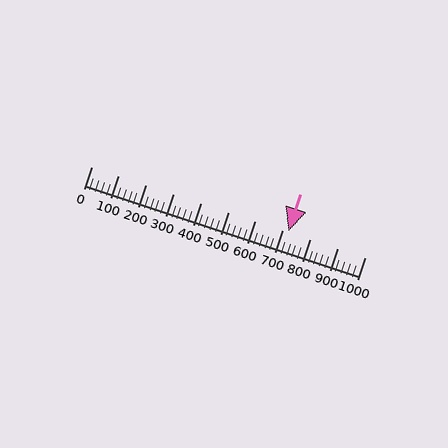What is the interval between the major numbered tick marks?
The major tick marks are spaced 100 units apart.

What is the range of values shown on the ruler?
The ruler shows values from 0 to 1000.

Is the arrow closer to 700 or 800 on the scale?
The arrow is closer to 700.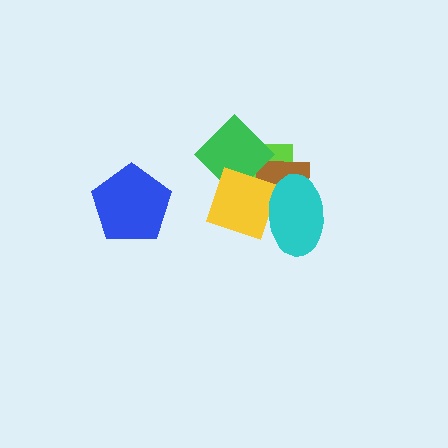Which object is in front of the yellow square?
The cyan ellipse is in front of the yellow square.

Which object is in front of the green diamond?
The yellow square is in front of the green diamond.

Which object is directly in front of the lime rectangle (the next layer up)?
The brown rectangle is directly in front of the lime rectangle.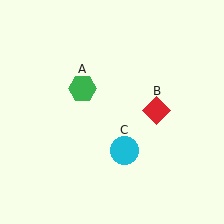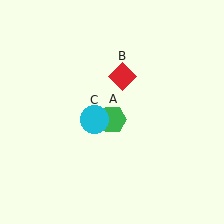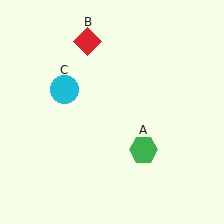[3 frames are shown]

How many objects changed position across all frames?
3 objects changed position: green hexagon (object A), red diamond (object B), cyan circle (object C).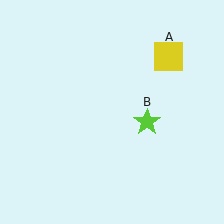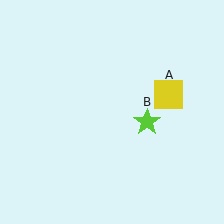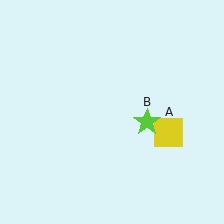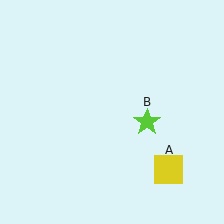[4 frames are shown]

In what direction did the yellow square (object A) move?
The yellow square (object A) moved down.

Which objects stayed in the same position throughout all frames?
Lime star (object B) remained stationary.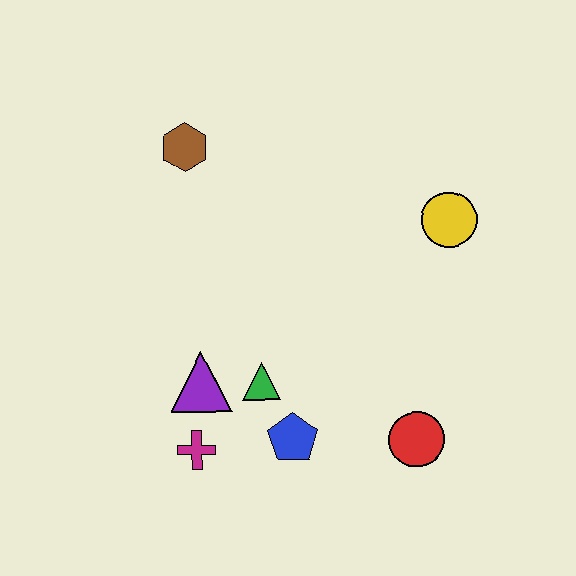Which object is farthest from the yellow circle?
The magenta cross is farthest from the yellow circle.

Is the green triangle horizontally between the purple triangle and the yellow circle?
Yes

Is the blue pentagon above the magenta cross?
Yes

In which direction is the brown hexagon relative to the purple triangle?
The brown hexagon is above the purple triangle.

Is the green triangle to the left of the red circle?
Yes